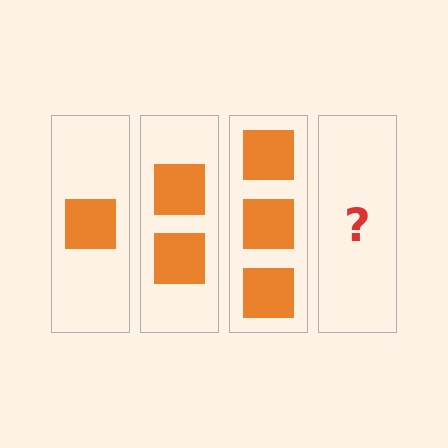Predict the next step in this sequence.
The next step is 4 squares.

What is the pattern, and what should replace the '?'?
The pattern is that each step adds one more square. The '?' should be 4 squares.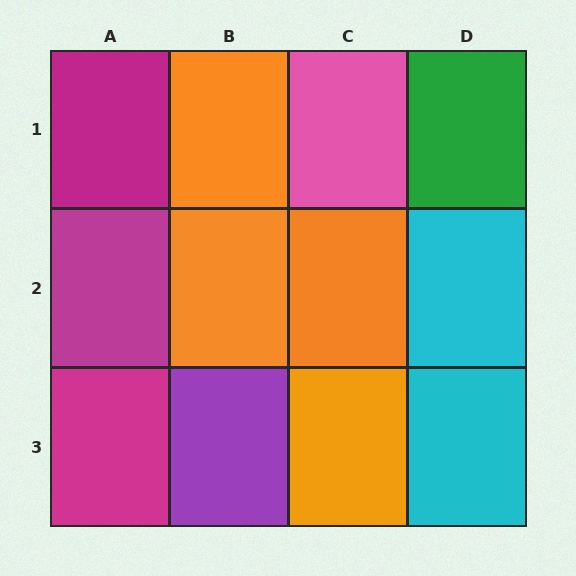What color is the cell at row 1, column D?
Green.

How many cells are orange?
4 cells are orange.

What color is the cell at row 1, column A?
Magenta.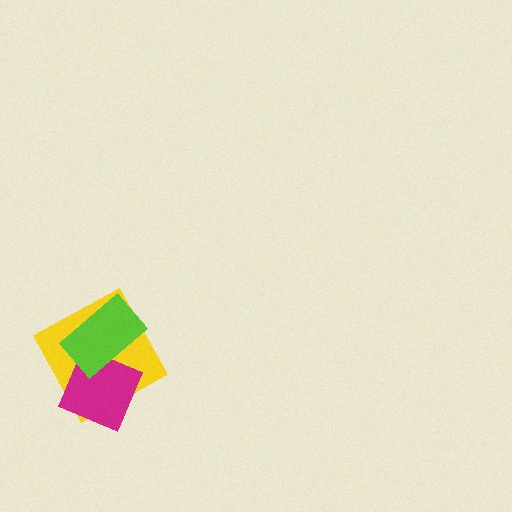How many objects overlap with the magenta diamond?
2 objects overlap with the magenta diamond.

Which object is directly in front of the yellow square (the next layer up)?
The magenta diamond is directly in front of the yellow square.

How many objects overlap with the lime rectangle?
2 objects overlap with the lime rectangle.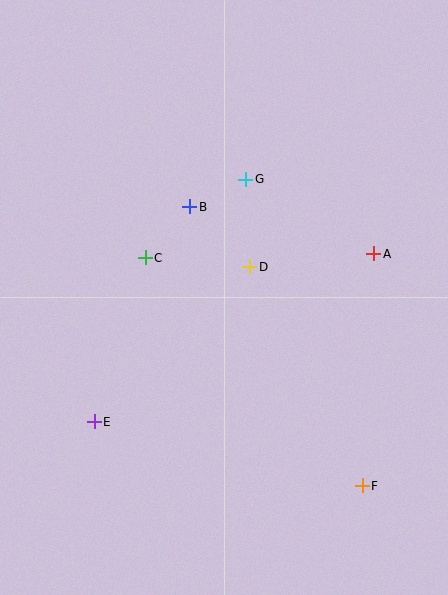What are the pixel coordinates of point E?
Point E is at (94, 422).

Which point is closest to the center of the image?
Point D at (250, 267) is closest to the center.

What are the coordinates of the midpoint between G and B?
The midpoint between G and B is at (218, 193).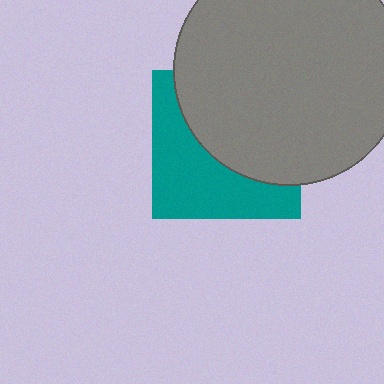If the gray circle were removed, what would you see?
You would see the complete teal square.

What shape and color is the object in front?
The object in front is a gray circle.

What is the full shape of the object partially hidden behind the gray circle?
The partially hidden object is a teal square.